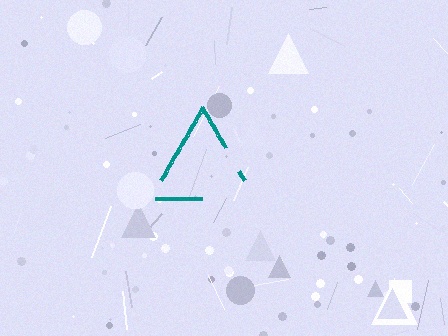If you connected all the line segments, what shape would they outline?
They would outline a triangle.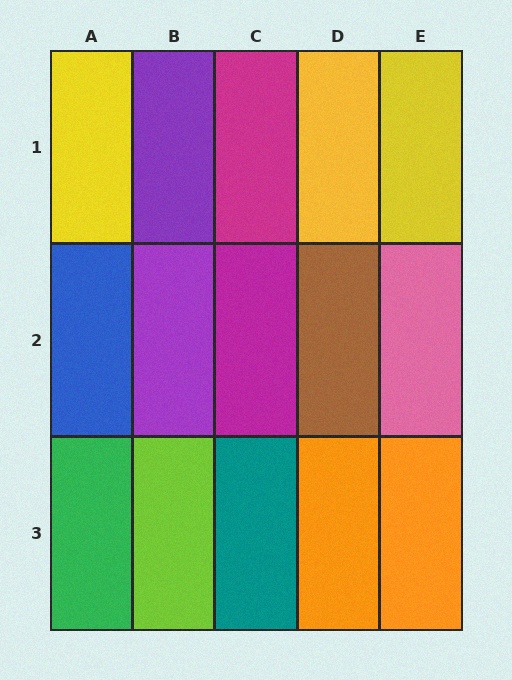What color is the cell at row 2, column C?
Magenta.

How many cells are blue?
1 cell is blue.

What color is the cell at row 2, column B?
Purple.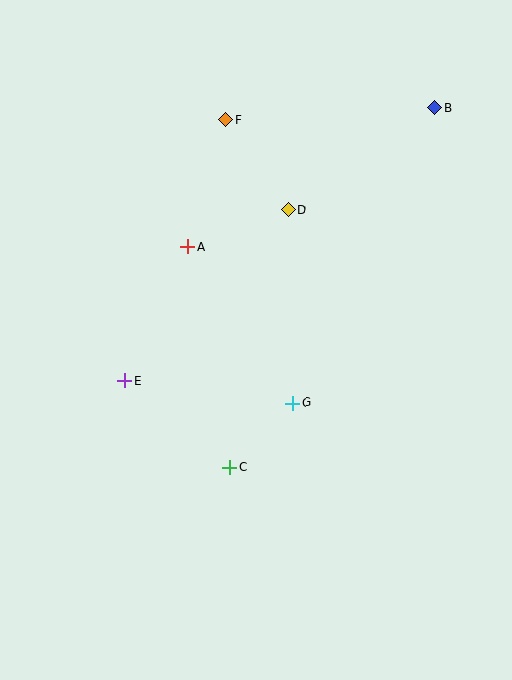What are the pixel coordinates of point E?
Point E is at (125, 381).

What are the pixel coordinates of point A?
Point A is at (188, 246).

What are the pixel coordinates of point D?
Point D is at (288, 209).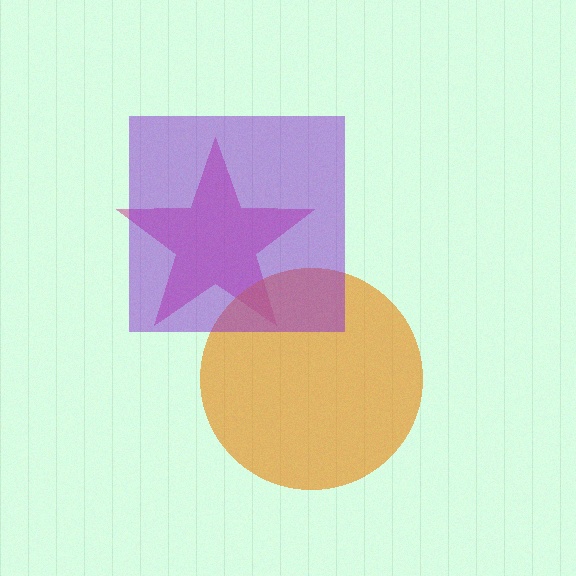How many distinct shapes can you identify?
There are 3 distinct shapes: a magenta star, an orange circle, a purple square.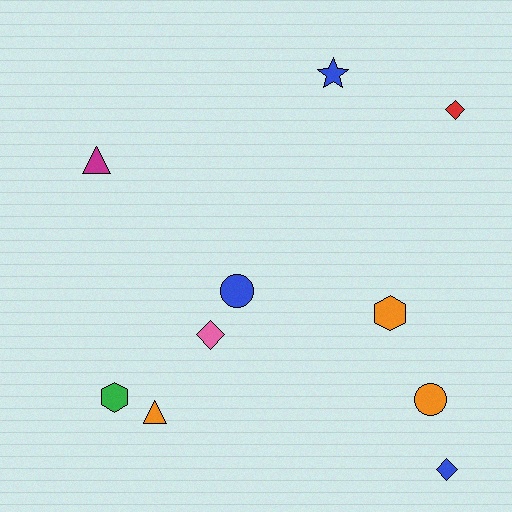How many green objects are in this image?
There is 1 green object.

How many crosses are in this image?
There are no crosses.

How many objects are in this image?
There are 10 objects.